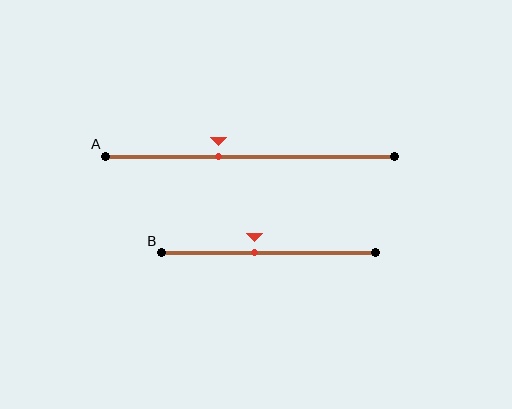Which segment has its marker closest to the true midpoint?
Segment B has its marker closest to the true midpoint.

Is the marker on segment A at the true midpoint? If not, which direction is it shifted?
No, the marker on segment A is shifted to the left by about 11% of the segment length.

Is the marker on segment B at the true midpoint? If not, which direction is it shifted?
No, the marker on segment B is shifted to the left by about 7% of the segment length.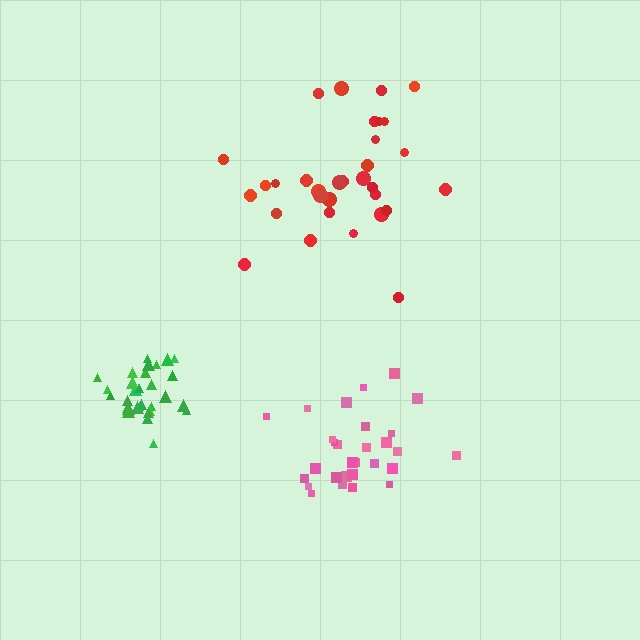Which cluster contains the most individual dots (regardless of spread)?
Red (32).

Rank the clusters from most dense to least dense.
green, pink, red.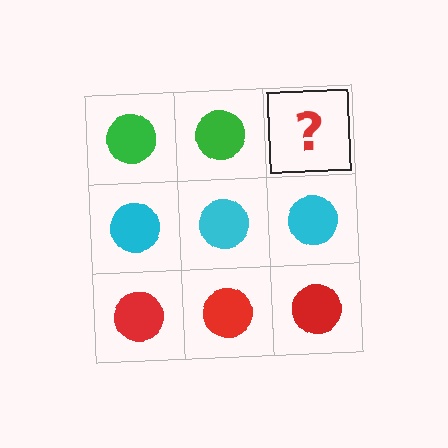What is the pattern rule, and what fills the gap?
The rule is that each row has a consistent color. The gap should be filled with a green circle.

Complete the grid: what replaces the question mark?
The question mark should be replaced with a green circle.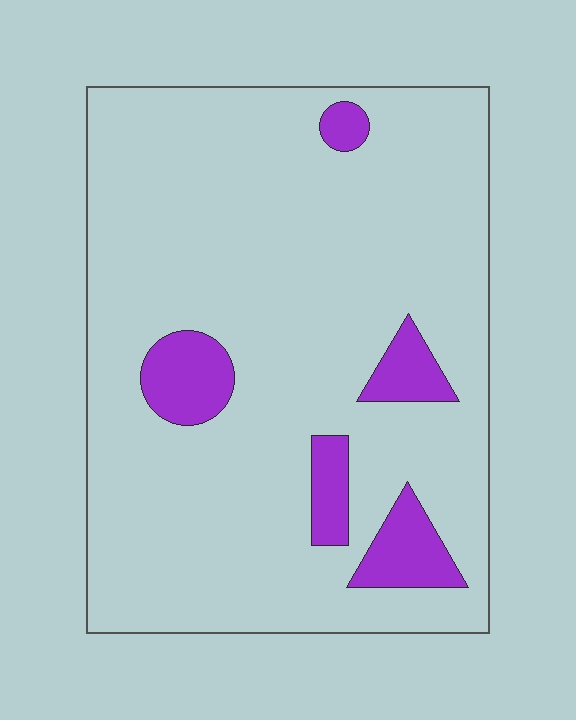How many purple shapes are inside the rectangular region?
5.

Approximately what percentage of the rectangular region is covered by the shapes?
Approximately 10%.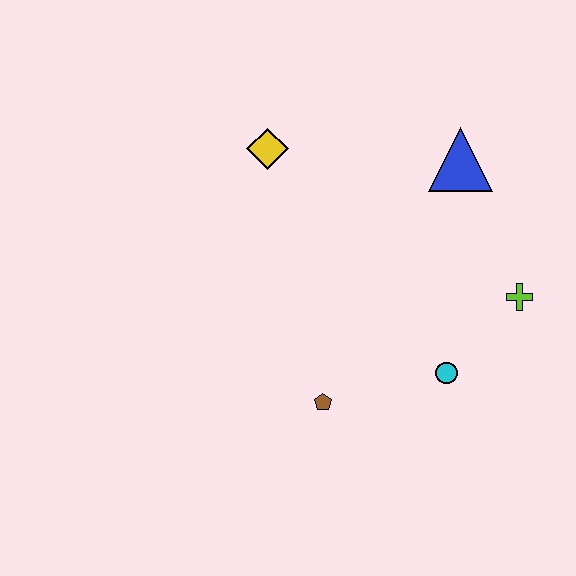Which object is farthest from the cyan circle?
The yellow diamond is farthest from the cyan circle.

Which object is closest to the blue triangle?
The lime cross is closest to the blue triangle.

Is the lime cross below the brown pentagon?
No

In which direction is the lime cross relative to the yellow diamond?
The lime cross is to the right of the yellow diamond.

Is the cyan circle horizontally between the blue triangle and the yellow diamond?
Yes